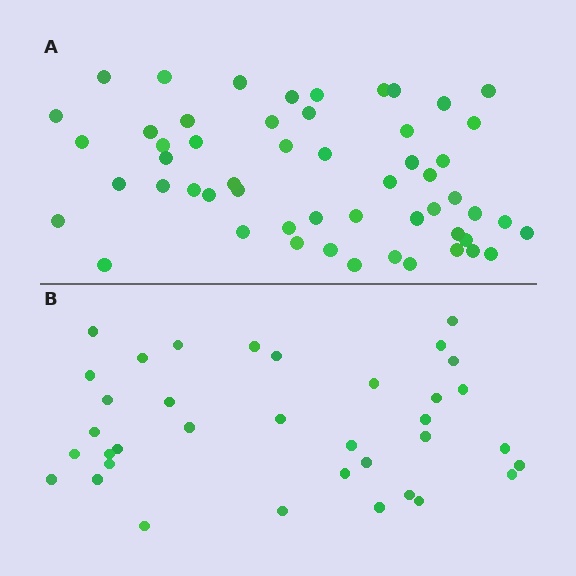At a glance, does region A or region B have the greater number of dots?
Region A (the top region) has more dots.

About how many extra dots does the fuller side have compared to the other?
Region A has approximately 20 more dots than region B.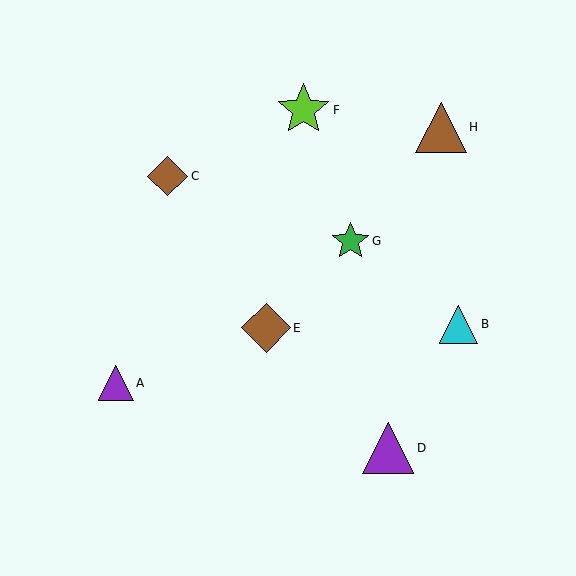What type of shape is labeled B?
Shape B is a cyan triangle.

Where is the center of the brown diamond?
The center of the brown diamond is at (266, 328).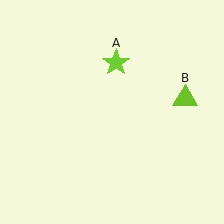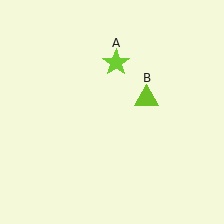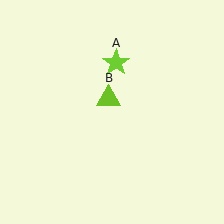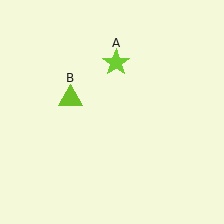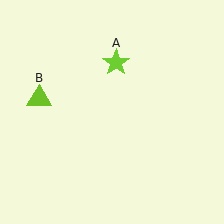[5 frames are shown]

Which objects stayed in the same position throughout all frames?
Lime star (object A) remained stationary.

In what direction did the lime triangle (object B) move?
The lime triangle (object B) moved left.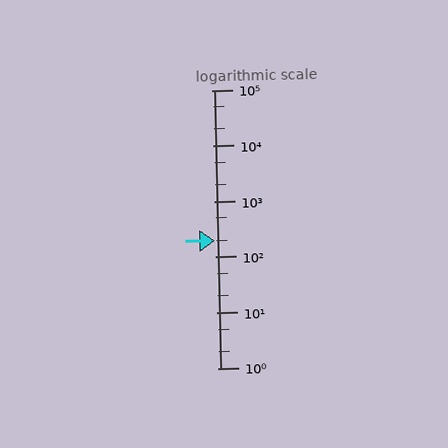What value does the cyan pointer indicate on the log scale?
The pointer indicates approximately 200.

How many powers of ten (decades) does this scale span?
The scale spans 5 decades, from 1 to 100000.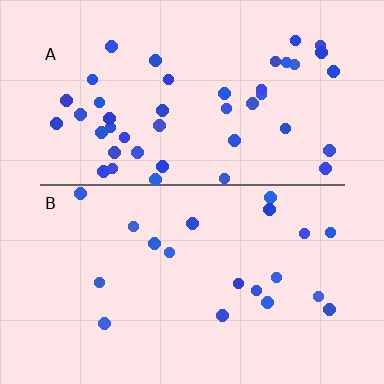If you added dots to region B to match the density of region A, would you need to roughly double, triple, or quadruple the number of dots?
Approximately double.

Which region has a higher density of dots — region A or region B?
A (the top).